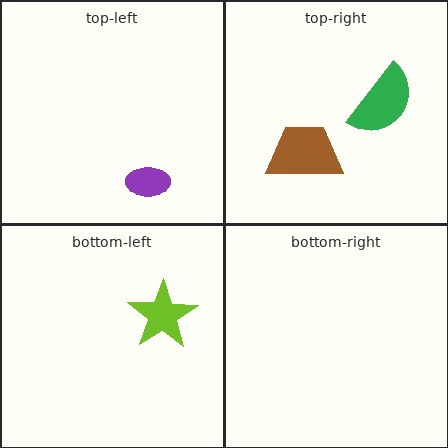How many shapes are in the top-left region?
1.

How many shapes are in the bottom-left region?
1.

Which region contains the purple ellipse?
The top-left region.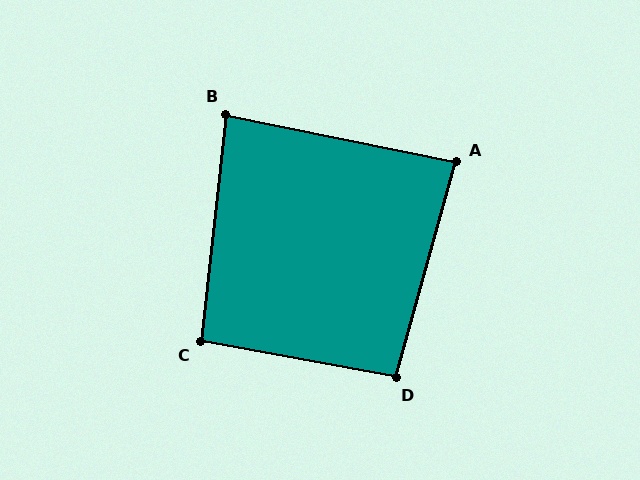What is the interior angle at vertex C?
Approximately 94 degrees (approximately right).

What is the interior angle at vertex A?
Approximately 86 degrees (approximately right).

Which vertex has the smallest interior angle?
B, at approximately 85 degrees.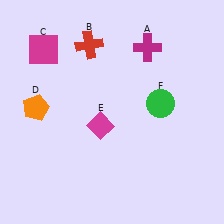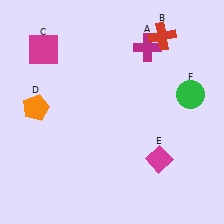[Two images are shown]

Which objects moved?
The objects that moved are: the red cross (B), the magenta diamond (E), the green circle (F).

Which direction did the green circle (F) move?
The green circle (F) moved right.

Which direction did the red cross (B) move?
The red cross (B) moved right.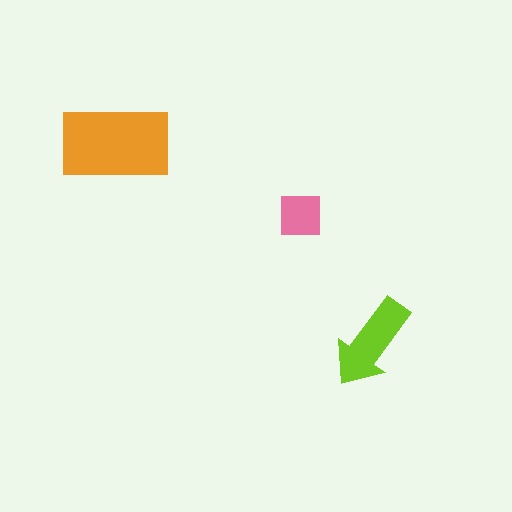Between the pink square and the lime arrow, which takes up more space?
The lime arrow.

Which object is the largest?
The orange rectangle.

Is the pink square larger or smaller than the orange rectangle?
Smaller.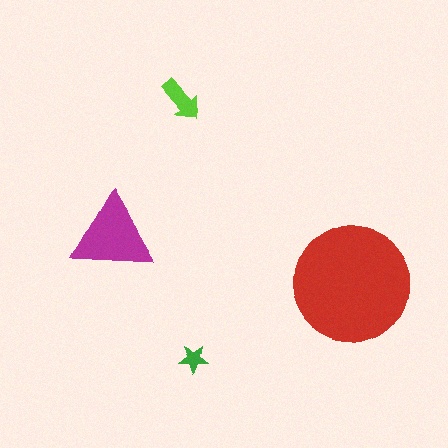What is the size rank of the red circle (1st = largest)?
1st.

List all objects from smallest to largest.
The green star, the lime arrow, the magenta triangle, the red circle.